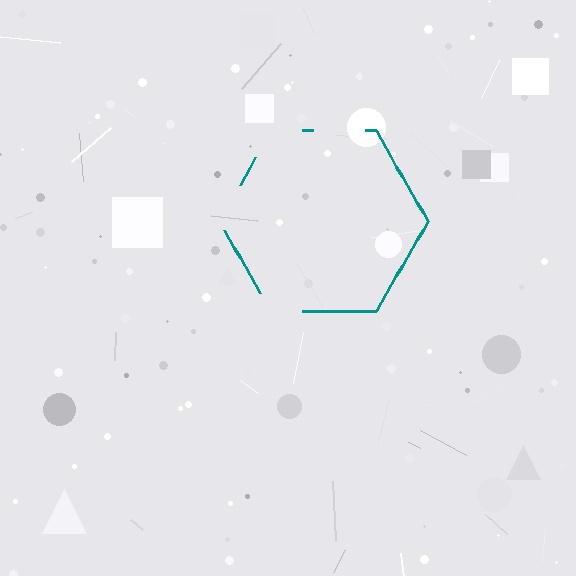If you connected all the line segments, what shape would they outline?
They would outline a hexagon.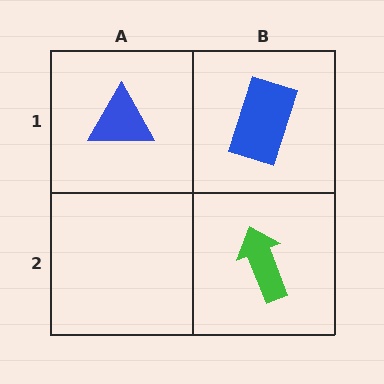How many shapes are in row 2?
1 shape.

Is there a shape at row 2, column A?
No, that cell is empty.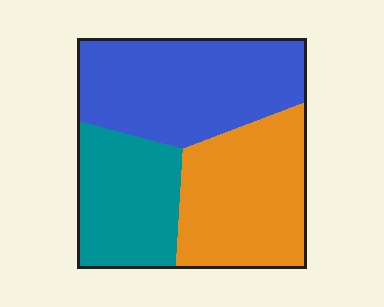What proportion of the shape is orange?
Orange takes up between a quarter and a half of the shape.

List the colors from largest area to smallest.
From largest to smallest: blue, orange, teal.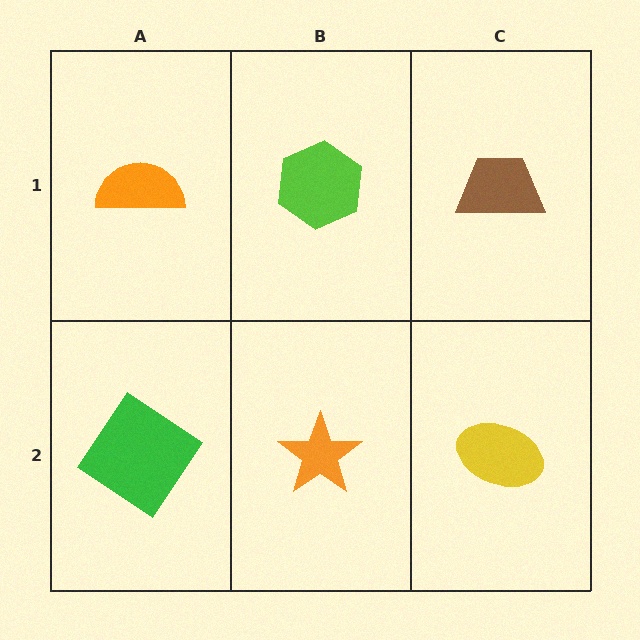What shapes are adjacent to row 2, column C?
A brown trapezoid (row 1, column C), an orange star (row 2, column B).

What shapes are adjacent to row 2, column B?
A lime hexagon (row 1, column B), a green diamond (row 2, column A), a yellow ellipse (row 2, column C).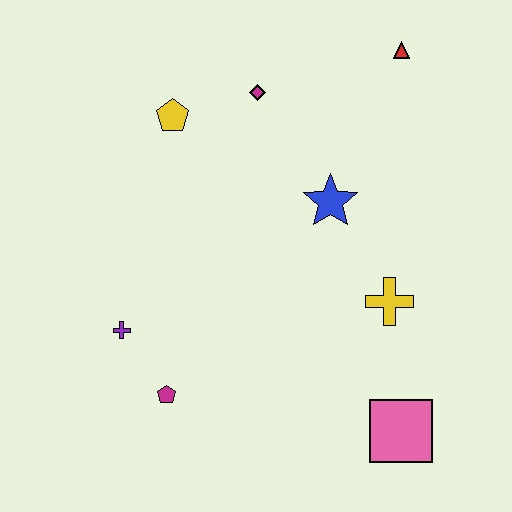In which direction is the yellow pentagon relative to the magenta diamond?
The yellow pentagon is to the left of the magenta diamond.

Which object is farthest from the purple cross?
The red triangle is farthest from the purple cross.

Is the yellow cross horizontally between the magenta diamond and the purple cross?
No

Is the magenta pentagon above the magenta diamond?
No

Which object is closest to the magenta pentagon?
The purple cross is closest to the magenta pentagon.